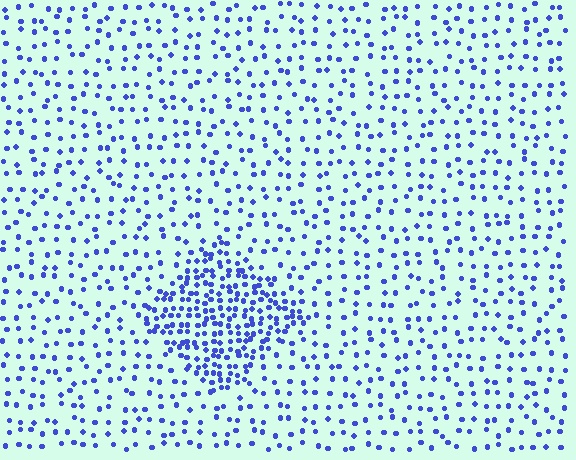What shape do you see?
I see a diamond.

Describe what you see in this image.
The image contains small blue elements arranged at two different densities. A diamond-shaped region is visible where the elements are more densely packed than the surrounding area.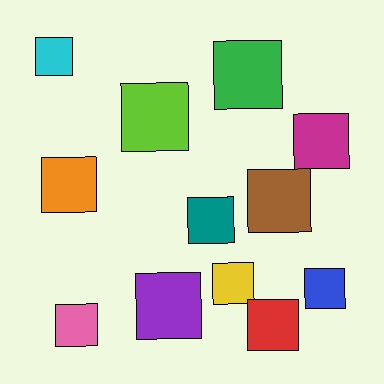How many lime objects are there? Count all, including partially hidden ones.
There is 1 lime object.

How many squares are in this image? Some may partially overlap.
There are 12 squares.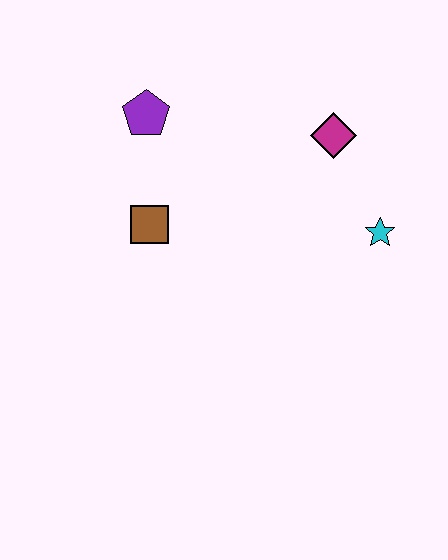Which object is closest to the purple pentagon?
The brown square is closest to the purple pentagon.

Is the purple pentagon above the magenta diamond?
Yes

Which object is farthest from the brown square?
The cyan star is farthest from the brown square.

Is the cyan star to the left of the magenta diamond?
No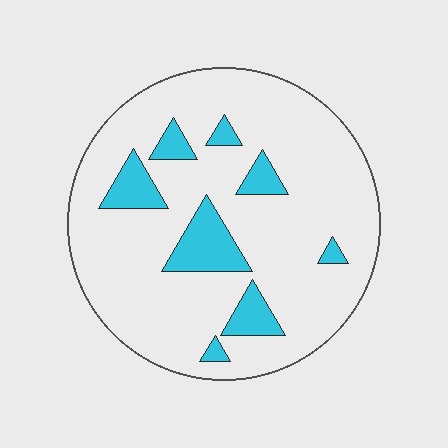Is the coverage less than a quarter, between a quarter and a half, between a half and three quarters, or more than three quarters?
Less than a quarter.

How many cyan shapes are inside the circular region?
8.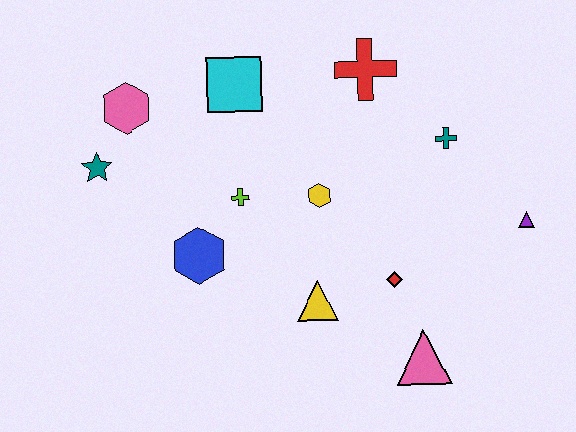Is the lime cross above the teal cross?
No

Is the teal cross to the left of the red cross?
No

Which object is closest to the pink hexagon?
The teal star is closest to the pink hexagon.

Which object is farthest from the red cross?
The pink triangle is farthest from the red cross.